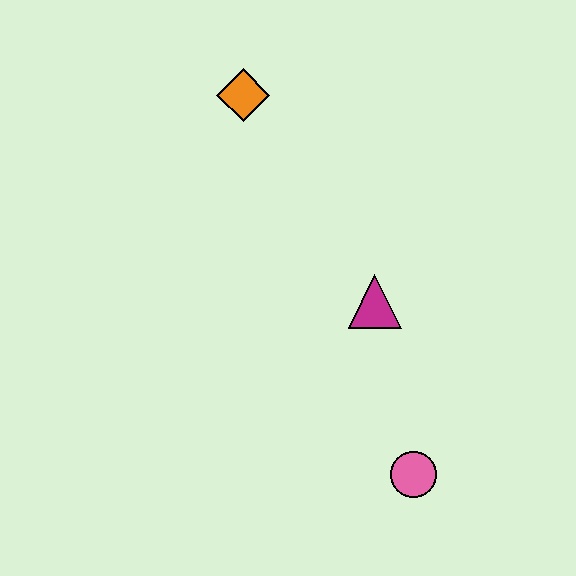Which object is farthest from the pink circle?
The orange diamond is farthest from the pink circle.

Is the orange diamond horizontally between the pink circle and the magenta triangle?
No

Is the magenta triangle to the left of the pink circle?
Yes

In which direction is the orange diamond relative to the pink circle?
The orange diamond is above the pink circle.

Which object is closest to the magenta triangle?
The pink circle is closest to the magenta triangle.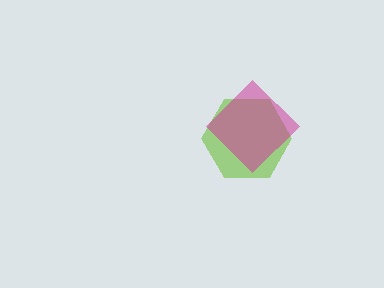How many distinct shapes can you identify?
There are 2 distinct shapes: a lime hexagon, a magenta diamond.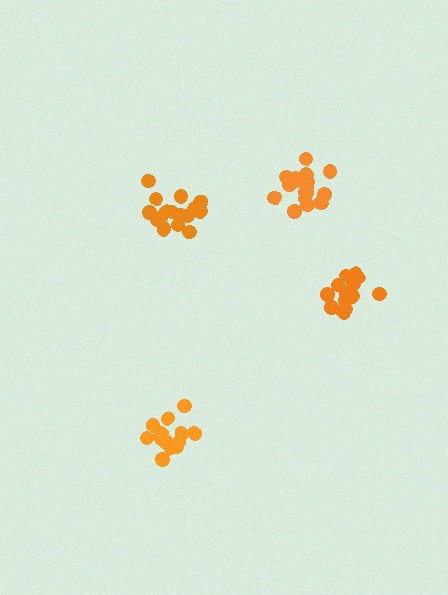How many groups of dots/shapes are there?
There are 4 groups.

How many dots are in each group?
Group 1: 14 dots, Group 2: 13 dots, Group 3: 18 dots, Group 4: 17 dots (62 total).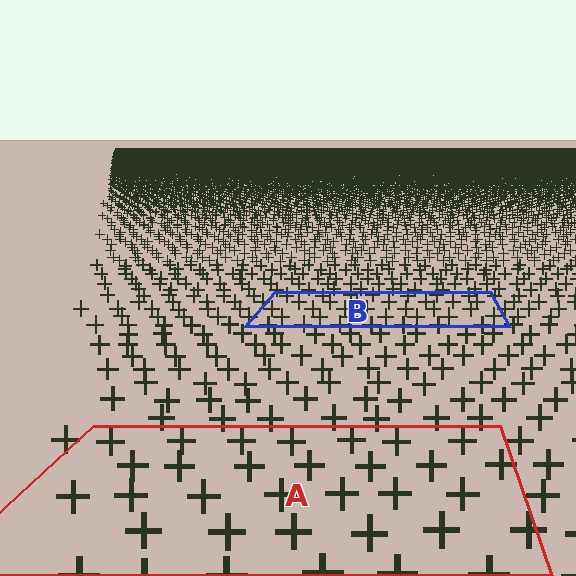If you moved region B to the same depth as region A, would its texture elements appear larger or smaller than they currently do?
They would appear larger. At a closer depth, the same texture elements are projected at a bigger on-screen size.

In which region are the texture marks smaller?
The texture marks are smaller in region B, because it is farther away.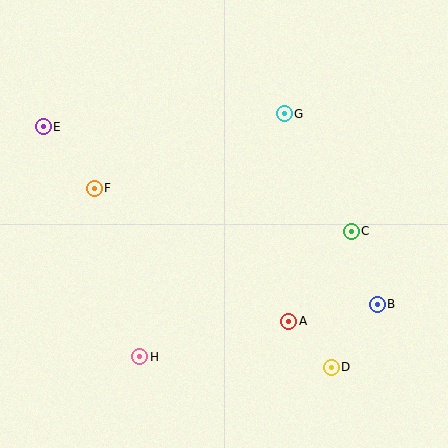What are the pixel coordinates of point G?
Point G is at (284, 114).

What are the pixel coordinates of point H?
Point H is at (140, 357).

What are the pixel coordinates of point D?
Point D is at (331, 367).